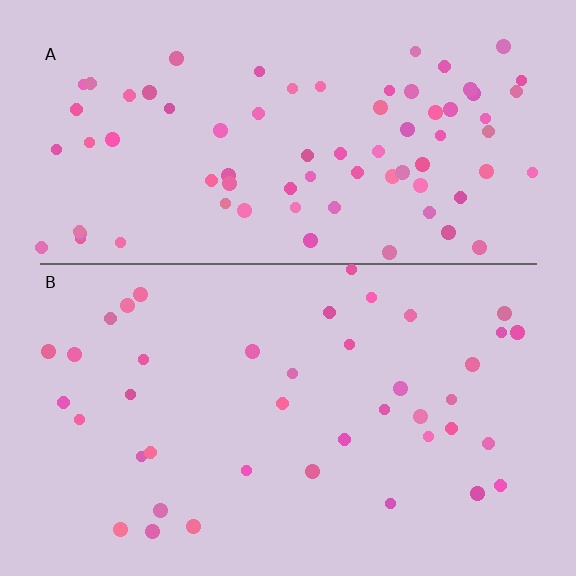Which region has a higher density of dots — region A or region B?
A (the top).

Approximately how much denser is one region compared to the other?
Approximately 1.9× — region A over region B.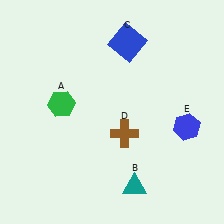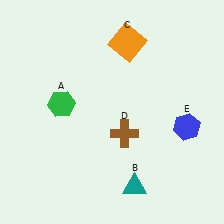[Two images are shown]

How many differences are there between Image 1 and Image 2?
There is 1 difference between the two images.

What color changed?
The square (C) changed from blue in Image 1 to orange in Image 2.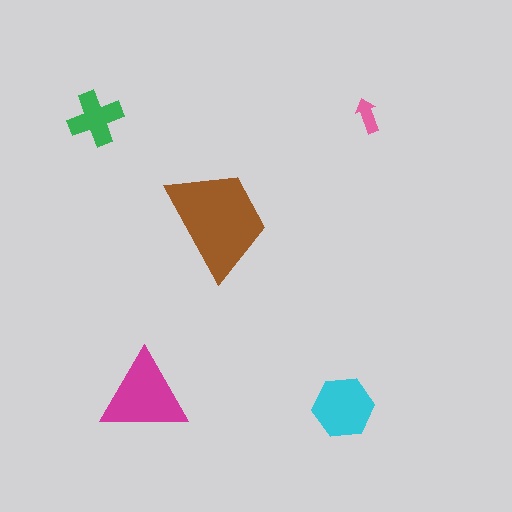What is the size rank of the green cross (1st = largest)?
4th.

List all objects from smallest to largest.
The pink arrow, the green cross, the cyan hexagon, the magenta triangle, the brown trapezoid.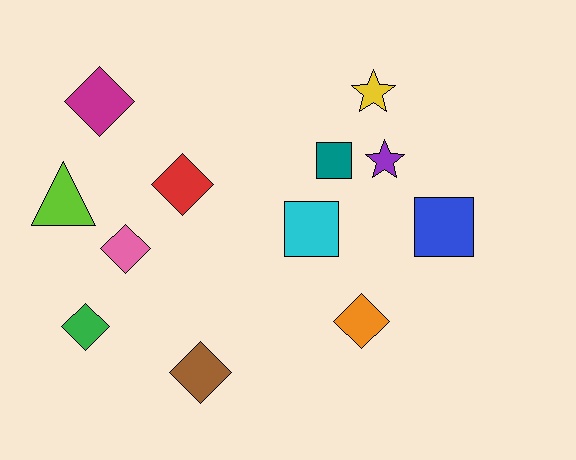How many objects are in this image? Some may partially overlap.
There are 12 objects.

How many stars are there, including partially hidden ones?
There are 2 stars.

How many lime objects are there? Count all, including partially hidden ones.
There is 1 lime object.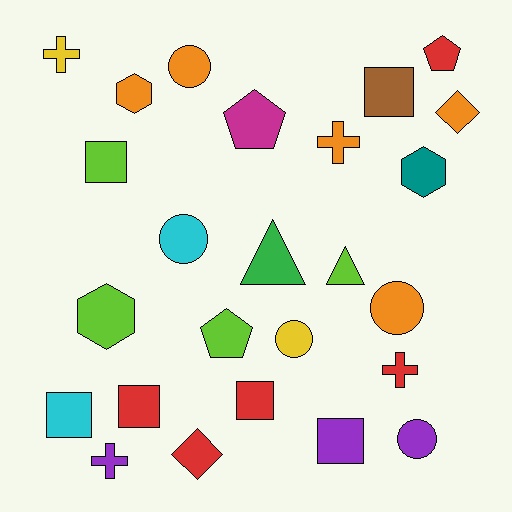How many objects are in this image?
There are 25 objects.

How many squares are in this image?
There are 6 squares.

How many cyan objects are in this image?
There are 2 cyan objects.